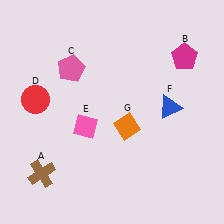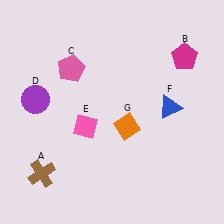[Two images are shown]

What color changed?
The circle (D) changed from red in Image 1 to purple in Image 2.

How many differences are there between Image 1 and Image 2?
There is 1 difference between the two images.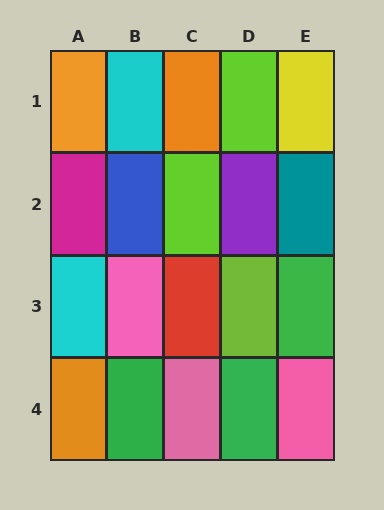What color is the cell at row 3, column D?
Lime.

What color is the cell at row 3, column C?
Red.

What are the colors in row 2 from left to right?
Magenta, blue, lime, purple, teal.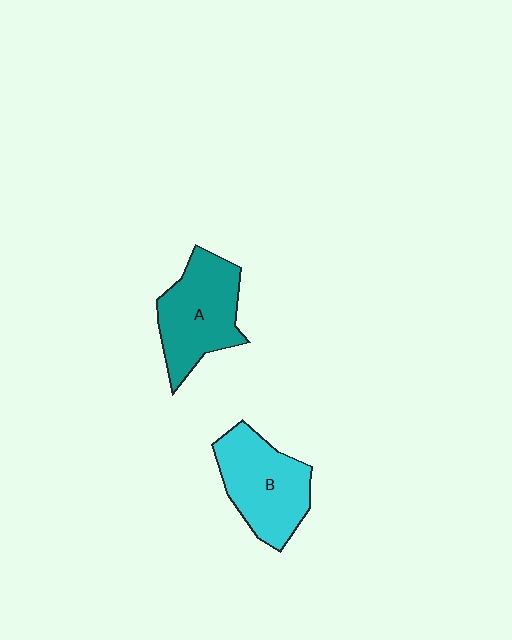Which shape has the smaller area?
Shape B (cyan).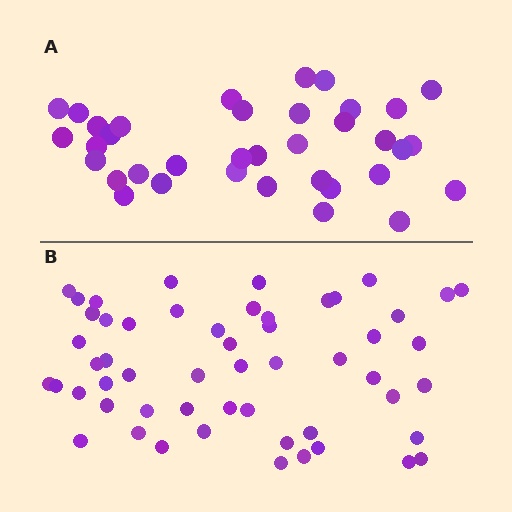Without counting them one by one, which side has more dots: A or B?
Region B (the bottom region) has more dots.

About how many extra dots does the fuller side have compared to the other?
Region B has approximately 20 more dots than region A.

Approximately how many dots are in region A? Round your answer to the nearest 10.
About 40 dots. (The exact count is 36, which rounds to 40.)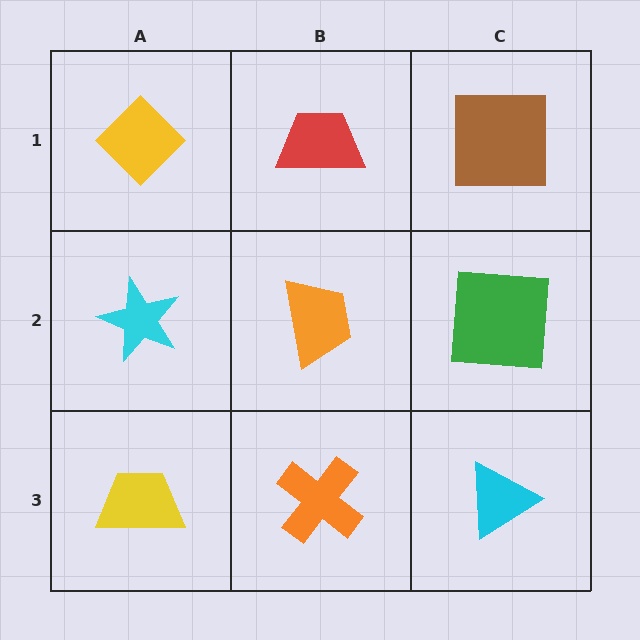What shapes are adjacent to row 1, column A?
A cyan star (row 2, column A), a red trapezoid (row 1, column B).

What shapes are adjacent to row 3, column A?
A cyan star (row 2, column A), an orange cross (row 3, column B).